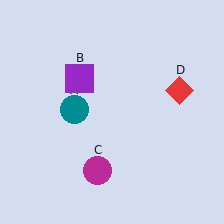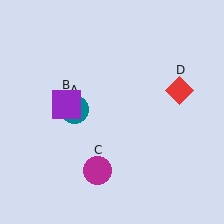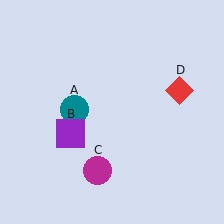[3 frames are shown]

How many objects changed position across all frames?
1 object changed position: purple square (object B).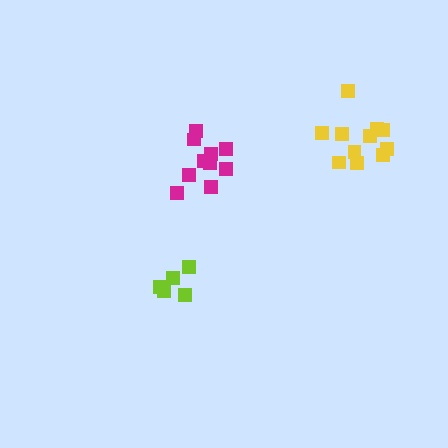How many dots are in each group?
Group 1: 11 dots, Group 2: 10 dots, Group 3: 5 dots (26 total).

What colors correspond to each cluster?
The clusters are colored: yellow, magenta, lime.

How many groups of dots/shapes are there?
There are 3 groups.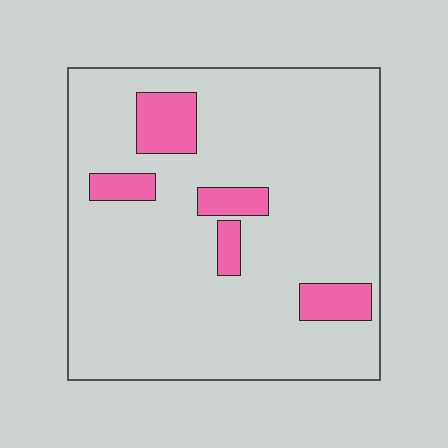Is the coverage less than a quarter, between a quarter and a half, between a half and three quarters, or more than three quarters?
Less than a quarter.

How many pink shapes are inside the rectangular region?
5.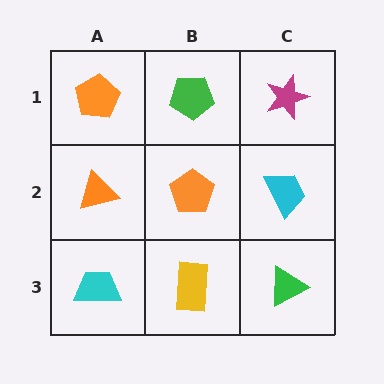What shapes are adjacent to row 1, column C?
A cyan trapezoid (row 2, column C), a green pentagon (row 1, column B).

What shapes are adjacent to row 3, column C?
A cyan trapezoid (row 2, column C), a yellow rectangle (row 3, column B).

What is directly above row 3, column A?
An orange triangle.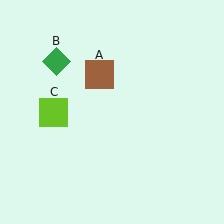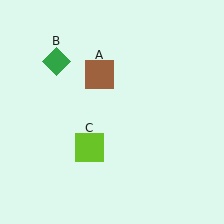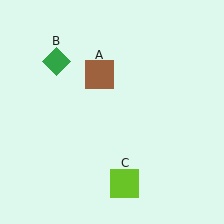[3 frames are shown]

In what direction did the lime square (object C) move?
The lime square (object C) moved down and to the right.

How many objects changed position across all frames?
1 object changed position: lime square (object C).